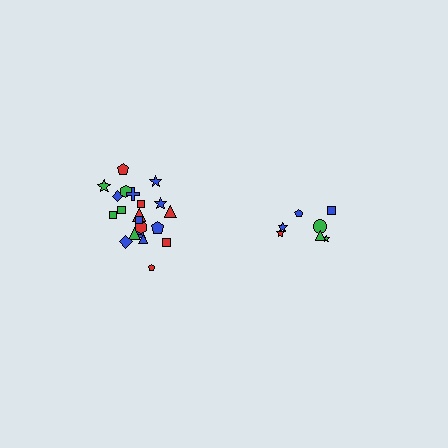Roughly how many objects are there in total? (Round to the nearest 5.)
Roughly 30 objects in total.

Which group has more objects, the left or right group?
The left group.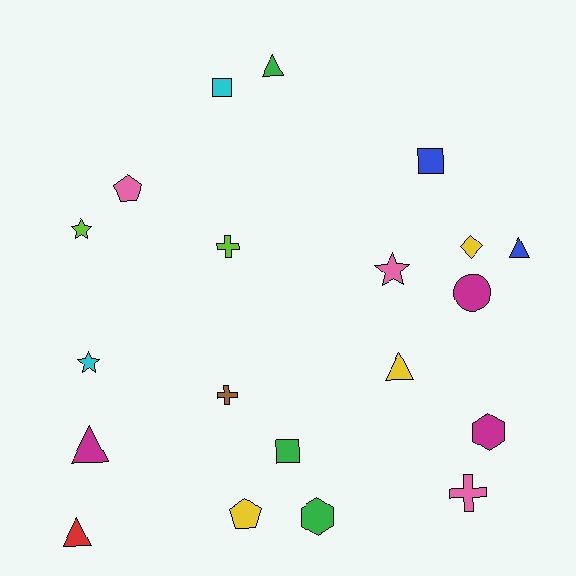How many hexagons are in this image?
There are 2 hexagons.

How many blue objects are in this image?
There are 2 blue objects.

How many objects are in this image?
There are 20 objects.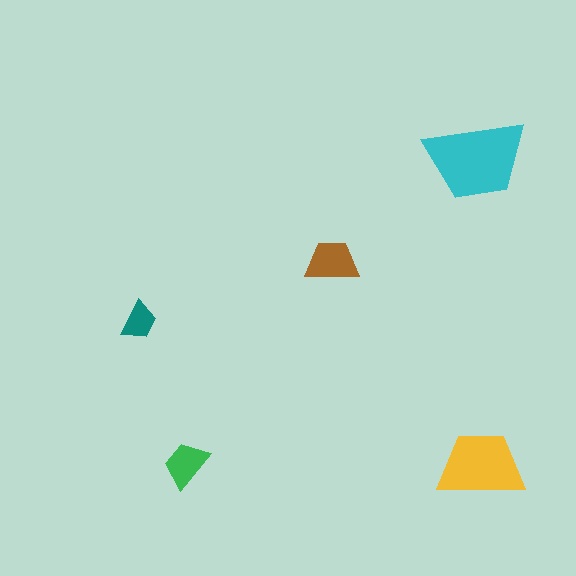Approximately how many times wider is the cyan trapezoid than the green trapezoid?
About 2 times wider.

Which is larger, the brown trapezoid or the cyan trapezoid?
The cyan one.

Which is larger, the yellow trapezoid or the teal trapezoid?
The yellow one.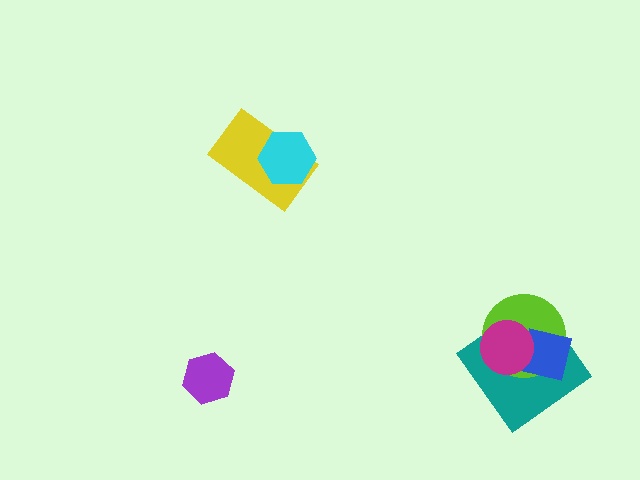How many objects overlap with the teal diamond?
3 objects overlap with the teal diamond.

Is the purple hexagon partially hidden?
No, no other shape covers it.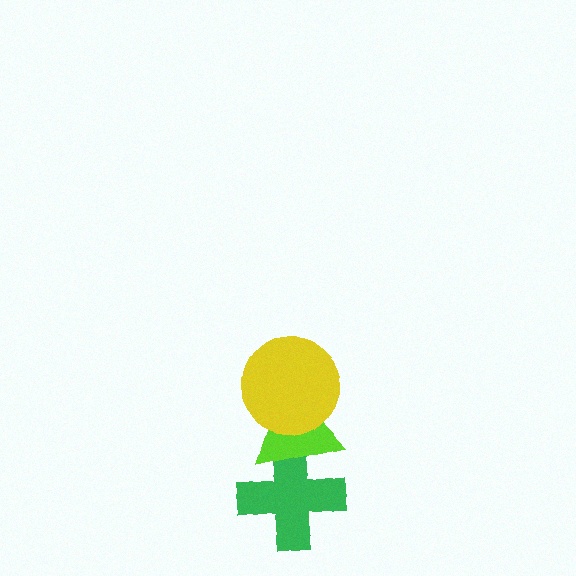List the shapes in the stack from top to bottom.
From top to bottom: the yellow circle, the lime triangle, the green cross.